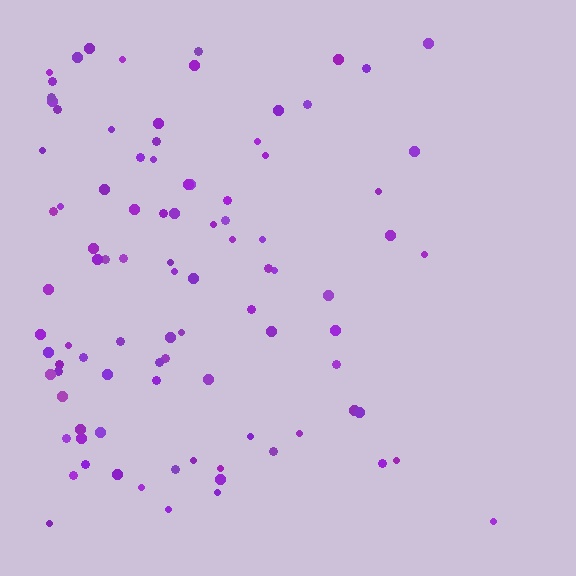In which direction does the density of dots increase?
From right to left, with the left side densest.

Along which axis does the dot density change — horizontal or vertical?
Horizontal.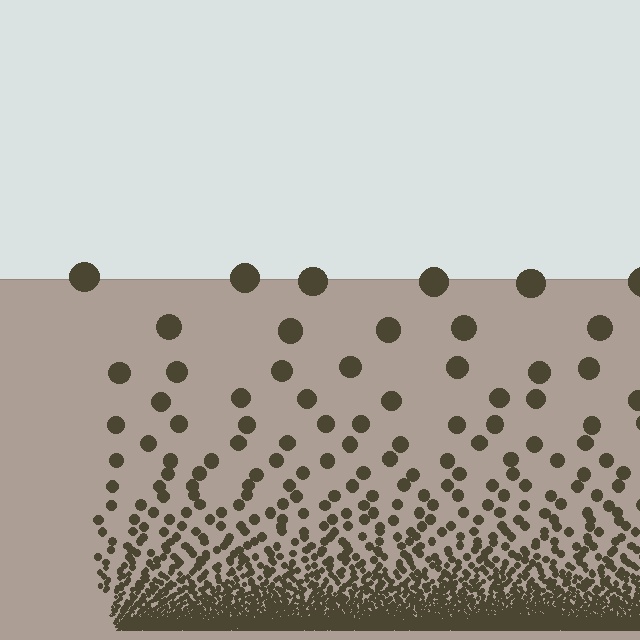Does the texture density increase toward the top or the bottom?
Density increases toward the bottom.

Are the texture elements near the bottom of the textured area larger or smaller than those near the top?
Smaller. The gradient is inverted — elements near the bottom are smaller and denser.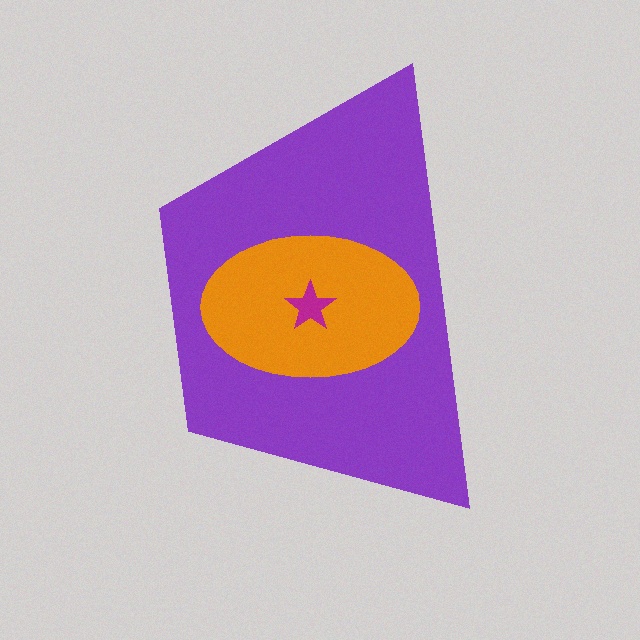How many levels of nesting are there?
3.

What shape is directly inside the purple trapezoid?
The orange ellipse.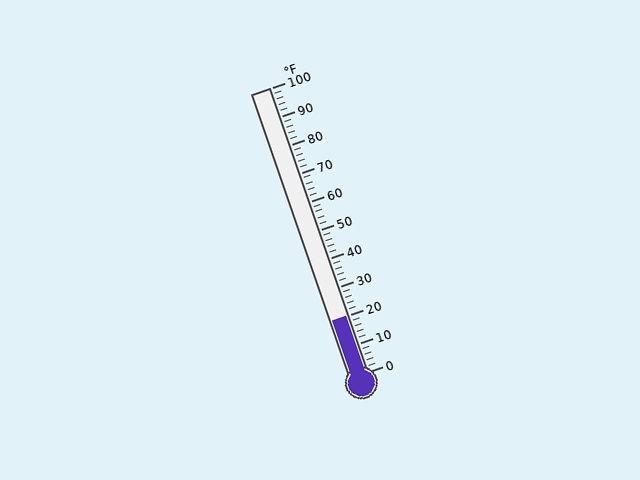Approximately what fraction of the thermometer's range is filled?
The thermometer is filled to approximately 20% of its range.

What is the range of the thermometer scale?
The thermometer scale ranges from 0°F to 100°F.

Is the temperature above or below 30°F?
The temperature is below 30°F.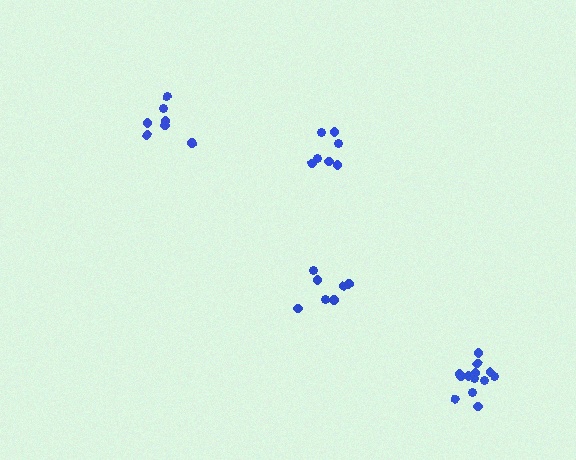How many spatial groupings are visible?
There are 4 spatial groupings.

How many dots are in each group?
Group 1: 7 dots, Group 2: 7 dots, Group 3: 13 dots, Group 4: 7 dots (34 total).